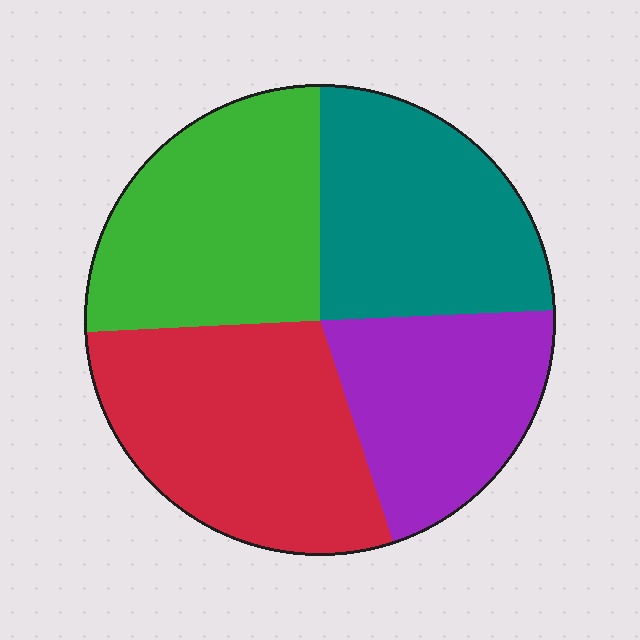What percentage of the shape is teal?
Teal takes up between a sixth and a third of the shape.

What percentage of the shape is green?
Green covers around 25% of the shape.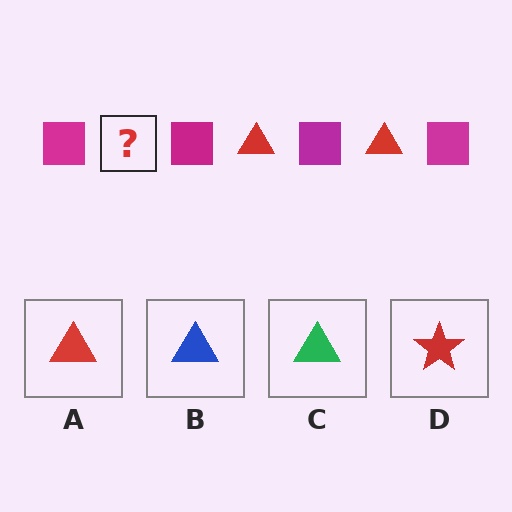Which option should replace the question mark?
Option A.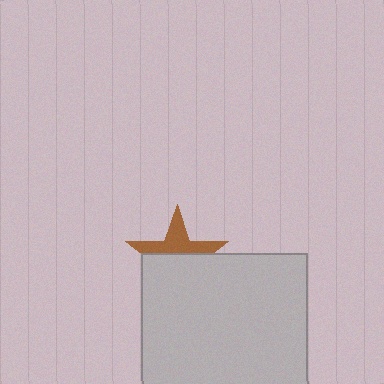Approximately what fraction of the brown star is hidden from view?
Roughly 56% of the brown star is hidden behind the light gray square.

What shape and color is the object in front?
The object in front is a light gray square.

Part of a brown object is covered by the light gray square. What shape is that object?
It is a star.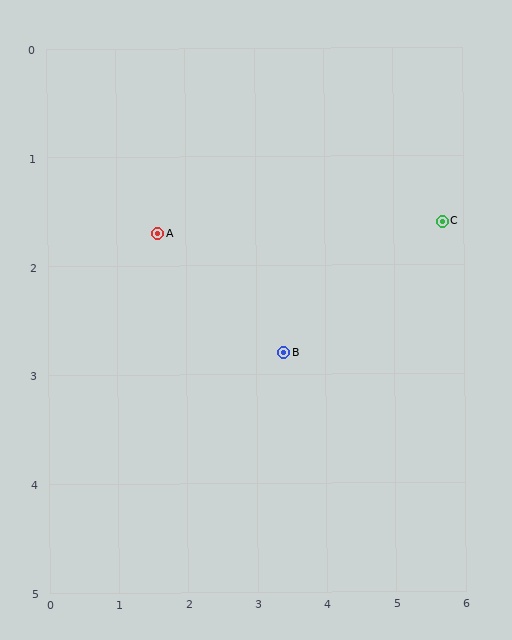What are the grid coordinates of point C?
Point C is at approximately (5.7, 1.6).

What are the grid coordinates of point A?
Point A is at approximately (1.6, 1.7).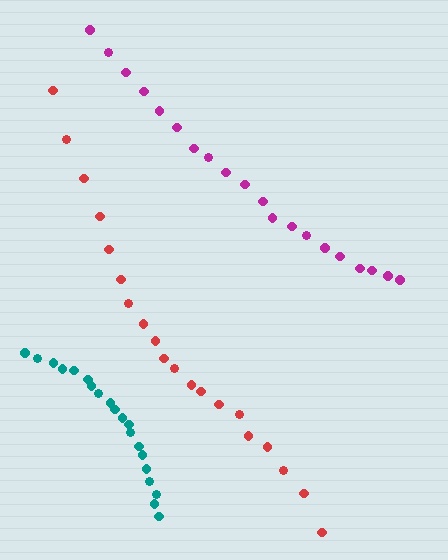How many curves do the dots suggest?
There are 3 distinct paths.